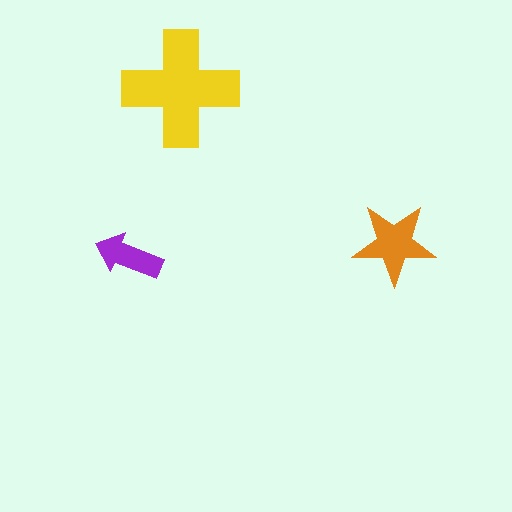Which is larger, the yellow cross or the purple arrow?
The yellow cross.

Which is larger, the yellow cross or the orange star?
The yellow cross.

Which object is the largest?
The yellow cross.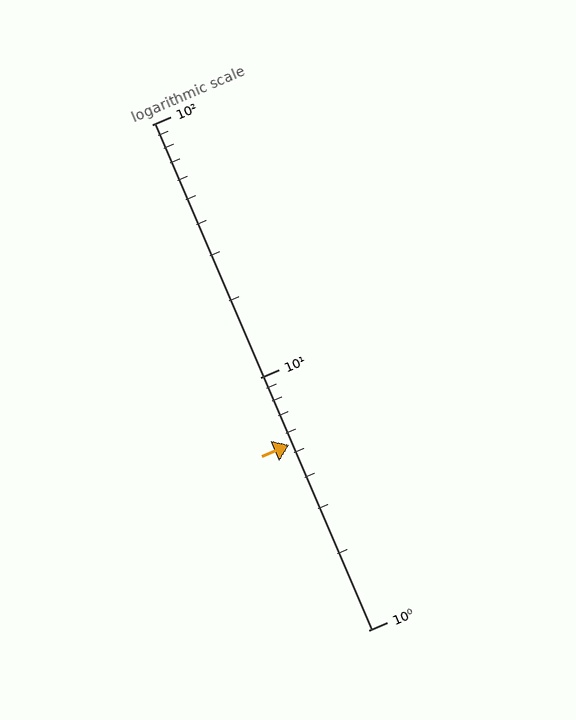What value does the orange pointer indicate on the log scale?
The pointer indicates approximately 5.4.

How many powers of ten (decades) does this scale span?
The scale spans 2 decades, from 1 to 100.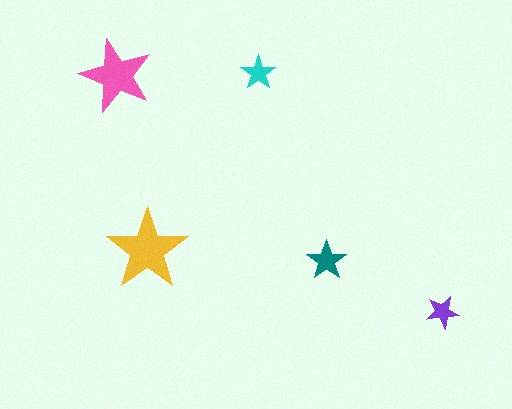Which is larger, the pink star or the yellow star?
The yellow one.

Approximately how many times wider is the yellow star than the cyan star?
About 2.5 times wider.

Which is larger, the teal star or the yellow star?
The yellow one.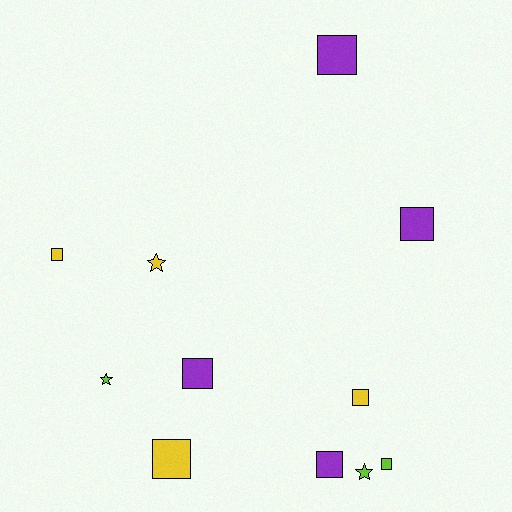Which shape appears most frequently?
Square, with 8 objects.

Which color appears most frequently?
Purple, with 4 objects.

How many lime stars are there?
There are 2 lime stars.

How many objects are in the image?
There are 11 objects.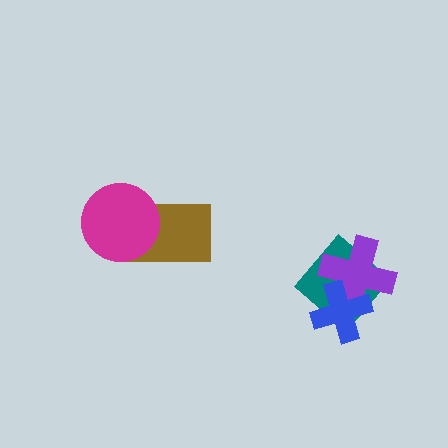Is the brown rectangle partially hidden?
Yes, it is partially covered by another shape.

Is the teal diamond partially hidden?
Yes, it is partially covered by another shape.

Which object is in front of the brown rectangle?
The magenta circle is in front of the brown rectangle.